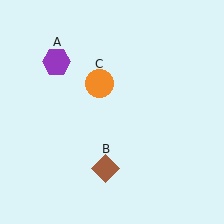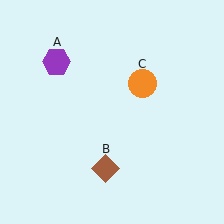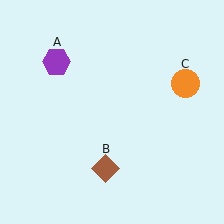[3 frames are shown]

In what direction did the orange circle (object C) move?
The orange circle (object C) moved right.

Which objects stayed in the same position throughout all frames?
Purple hexagon (object A) and brown diamond (object B) remained stationary.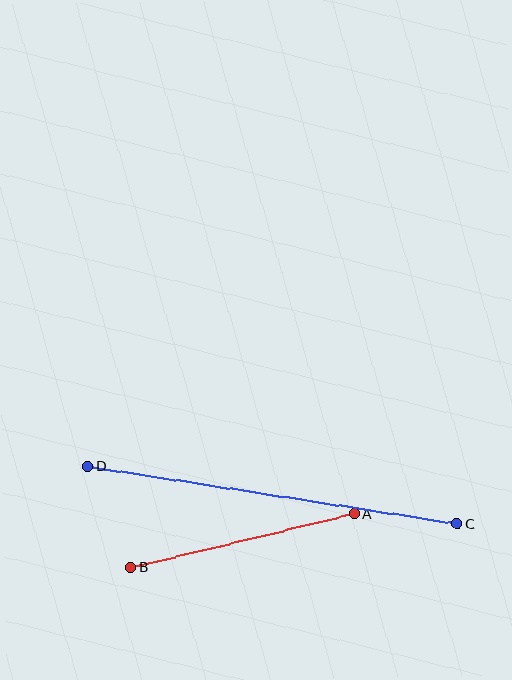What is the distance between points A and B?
The distance is approximately 230 pixels.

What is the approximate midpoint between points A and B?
The midpoint is at approximately (243, 541) pixels.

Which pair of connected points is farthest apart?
Points C and D are farthest apart.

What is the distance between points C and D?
The distance is approximately 374 pixels.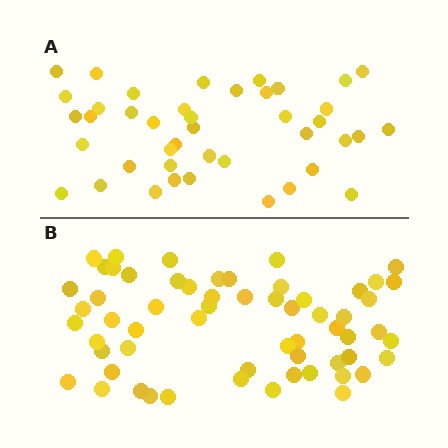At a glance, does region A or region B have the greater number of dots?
Region B (the bottom region) has more dots.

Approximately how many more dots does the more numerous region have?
Region B has approximately 20 more dots than region A.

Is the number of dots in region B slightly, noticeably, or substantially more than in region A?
Region B has noticeably more, but not dramatically so. The ratio is roughly 1.4 to 1.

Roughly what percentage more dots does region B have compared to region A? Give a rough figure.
About 45% more.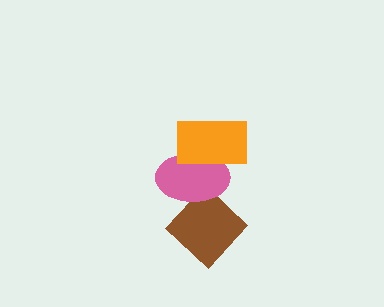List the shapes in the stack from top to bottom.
From top to bottom: the orange rectangle, the pink ellipse, the brown diamond.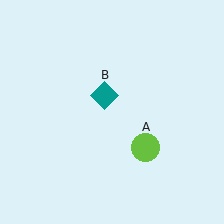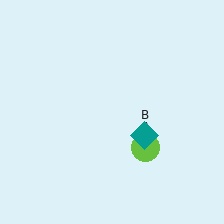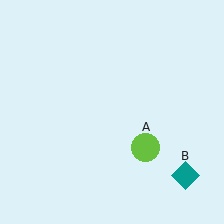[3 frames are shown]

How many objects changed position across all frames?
1 object changed position: teal diamond (object B).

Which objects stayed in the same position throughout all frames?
Lime circle (object A) remained stationary.